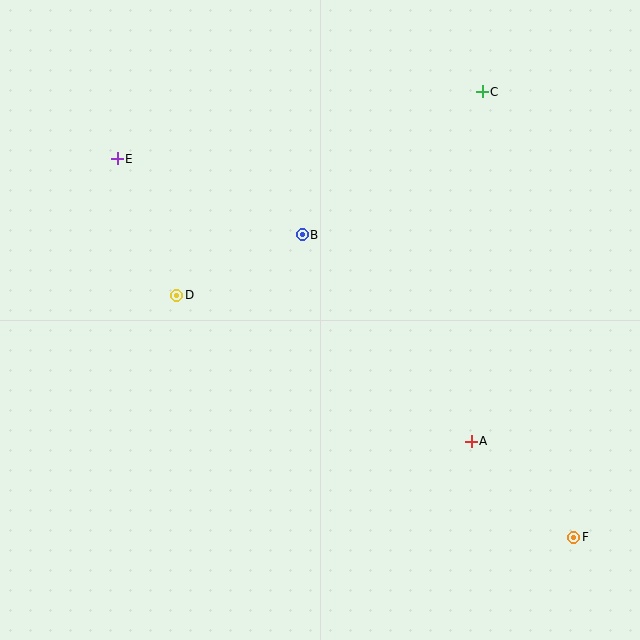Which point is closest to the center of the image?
Point B at (302, 235) is closest to the center.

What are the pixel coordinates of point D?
Point D is at (177, 295).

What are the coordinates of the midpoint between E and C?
The midpoint between E and C is at (300, 125).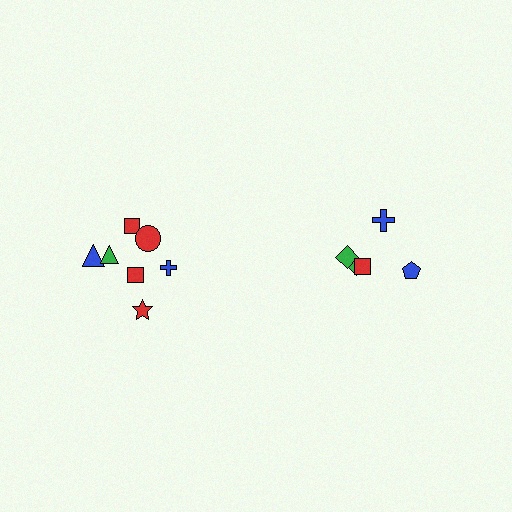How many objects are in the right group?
There are 5 objects.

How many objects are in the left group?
There are 7 objects.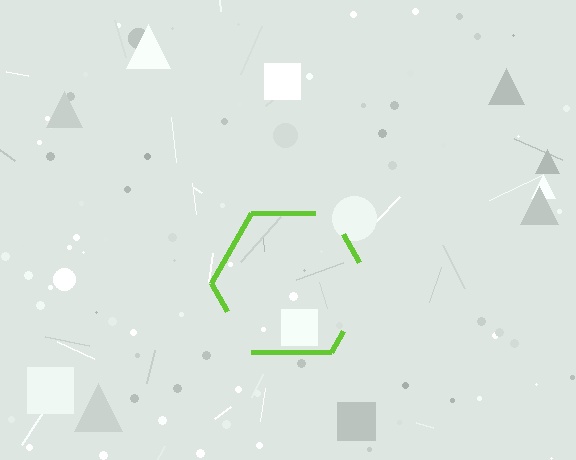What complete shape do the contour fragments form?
The contour fragments form a hexagon.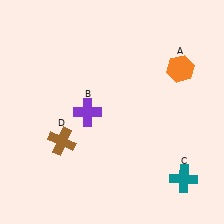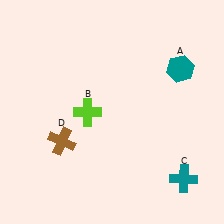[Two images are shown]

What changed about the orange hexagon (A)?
In Image 1, A is orange. In Image 2, it changed to teal.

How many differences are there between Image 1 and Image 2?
There are 2 differences between the two images.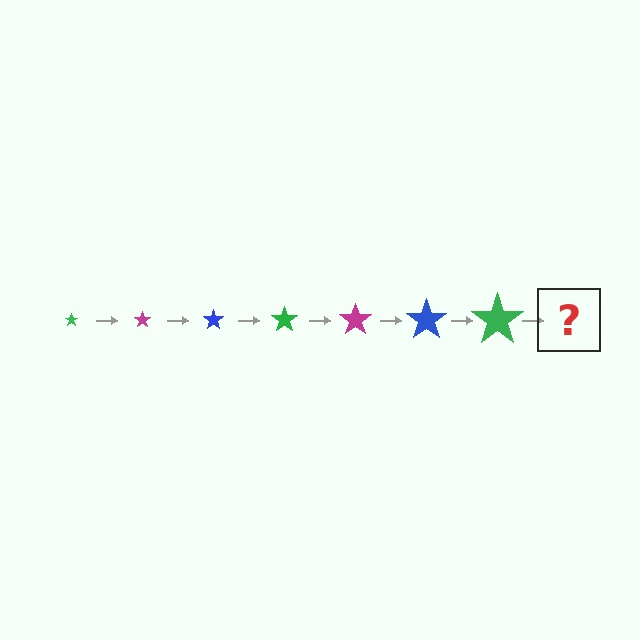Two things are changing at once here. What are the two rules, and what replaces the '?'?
The two rules are that the star grows larger each step and the color cycles through green, magenta, and blue. The '?' should be a magenta star, larger than the previous one.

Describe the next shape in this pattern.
It should be a magenta star, larger than the previous one.